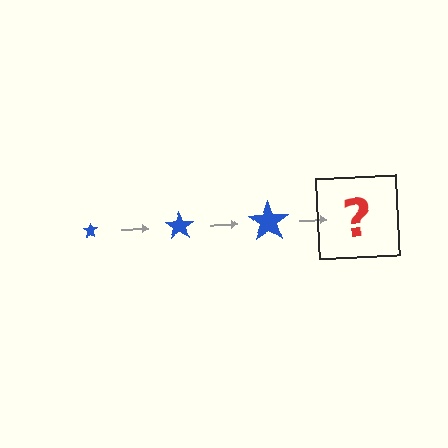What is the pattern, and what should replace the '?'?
The pattern is that the star gets progressively larger each step. The '?' should be a blue star, larger than the previous one.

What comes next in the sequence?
The next element should be a blue star, larger than the previous one.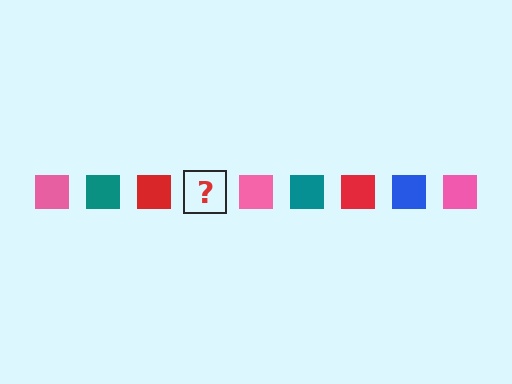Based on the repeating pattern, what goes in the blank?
The blank should be a blue square.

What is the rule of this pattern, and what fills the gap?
The rule is that the pattern cycles through pink, teal, red, blue squares. The gap should be filled with a blue square.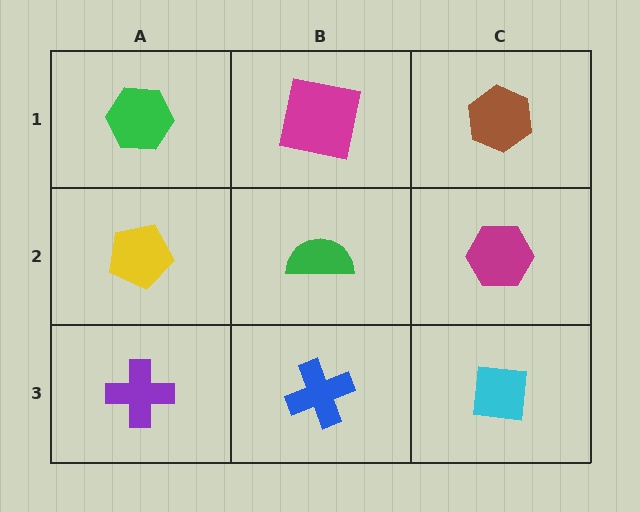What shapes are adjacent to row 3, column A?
A yellow pentagon (row 2, column A), a blue cross (row 3, column B).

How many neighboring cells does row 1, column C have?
2.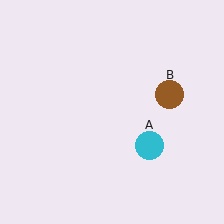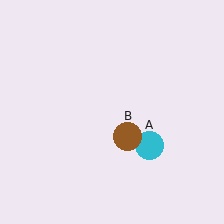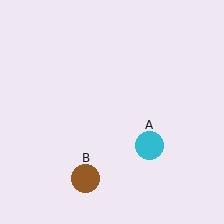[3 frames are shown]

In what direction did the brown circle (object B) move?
The brown circle (object B) moved down and to the left.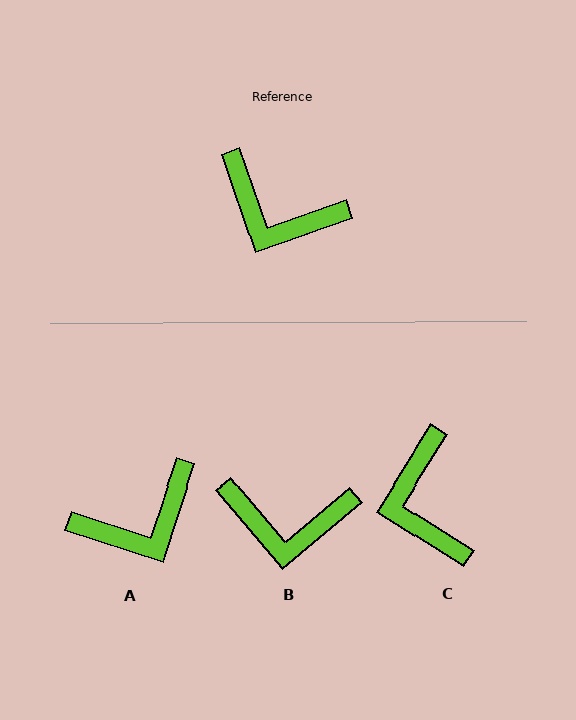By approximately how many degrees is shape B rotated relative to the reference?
Approximately 21 degrees counter-clockwise.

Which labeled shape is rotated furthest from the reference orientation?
A, about 53 degrees away.